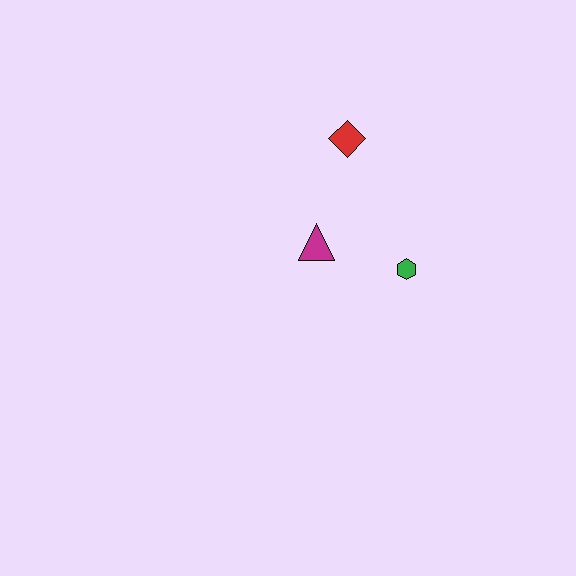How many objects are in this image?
There are 3 objects.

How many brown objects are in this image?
There are no brown objects.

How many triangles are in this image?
There is 1 triangle.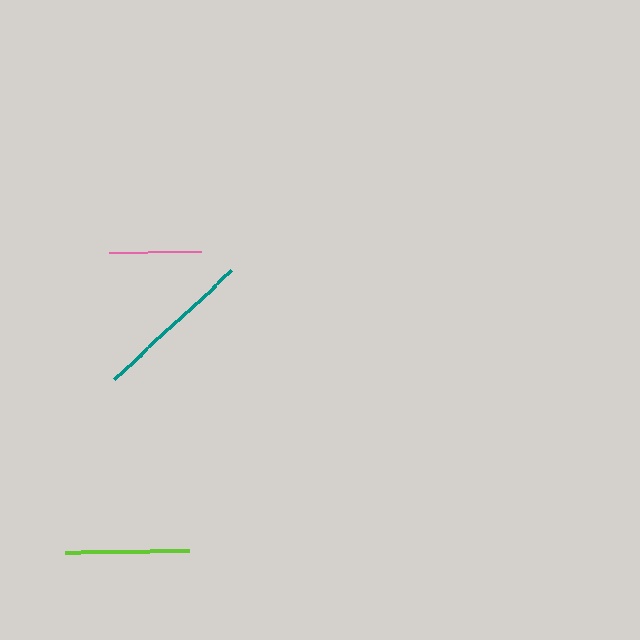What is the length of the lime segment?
The lime segment is approximately 123 pixels long.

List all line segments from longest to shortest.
From longest to shortest: teal, lime, pink.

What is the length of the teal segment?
The teal segment is approximately 160 pixels long.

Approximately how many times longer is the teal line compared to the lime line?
The teal line is approximately 1.3 times the length of the lime line.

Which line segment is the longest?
The teal line is the longest at approximately 160 pixels.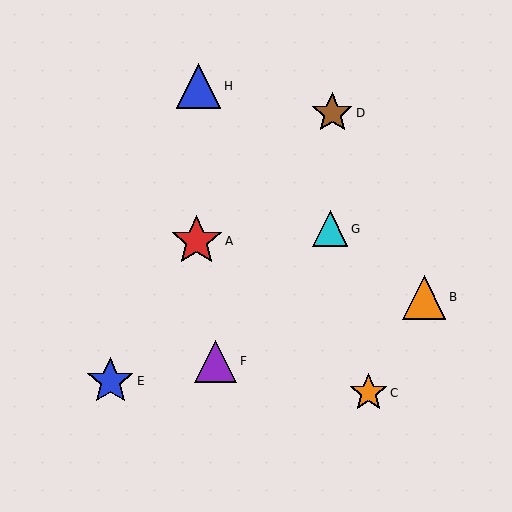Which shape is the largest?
The red star (labeled A) is the largest.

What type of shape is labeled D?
Shape D is a brown star.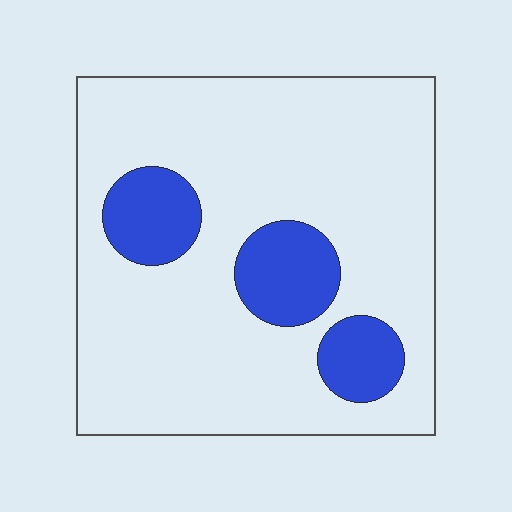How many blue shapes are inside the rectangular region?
3.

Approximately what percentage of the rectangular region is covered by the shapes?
Approximately 20%.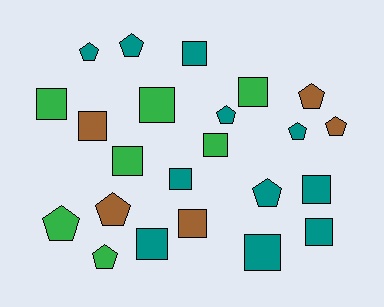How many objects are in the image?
There are 23 objects.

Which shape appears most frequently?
Square, with 13 objects.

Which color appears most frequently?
Teal, with 11 objects.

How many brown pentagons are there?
There are 3 brown pentagons.